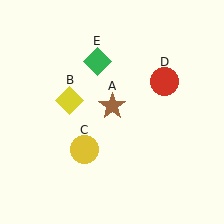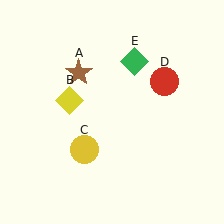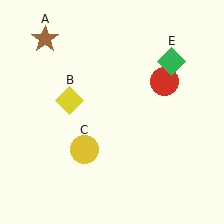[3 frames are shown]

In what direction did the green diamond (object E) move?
The green diamond (object E) moved right.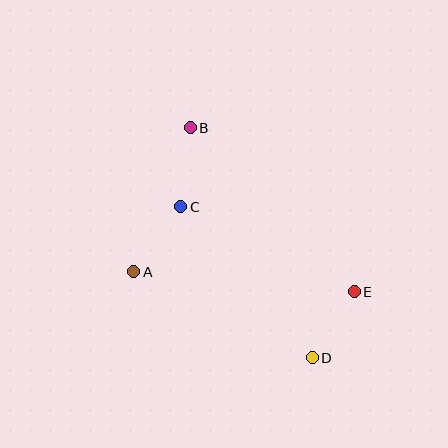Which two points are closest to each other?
Points D and E are closest to each other.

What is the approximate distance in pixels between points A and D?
The distance between A and D is approximately 198 pixels.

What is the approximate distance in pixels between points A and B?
The distance between A and B is approximately 155 pixels.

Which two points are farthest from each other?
Points B and D are farthest from each other.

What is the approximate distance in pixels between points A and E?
The distance between A and E is approximately 221 pixels.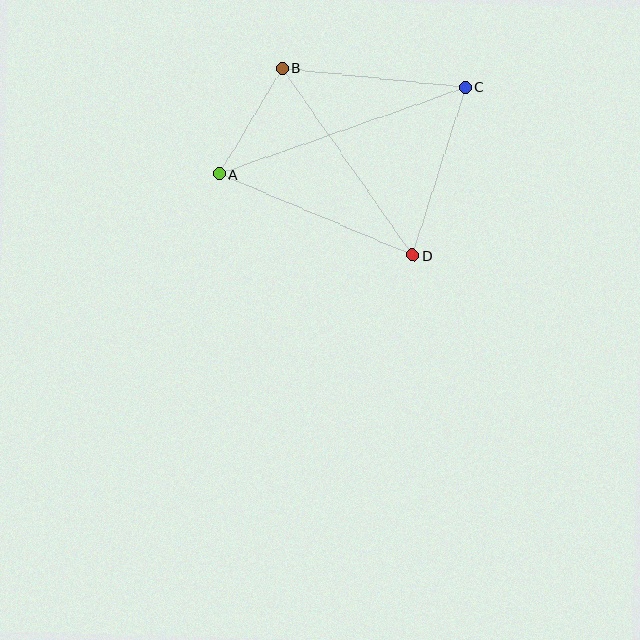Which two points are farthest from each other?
Points A and C are farthest from each other.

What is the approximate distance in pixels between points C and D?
The distance between C and D is approximately 176 pixels.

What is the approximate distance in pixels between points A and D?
The distance between A and D is approximately 210 pixels.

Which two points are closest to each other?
Points A and B are closest to each other.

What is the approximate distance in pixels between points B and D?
The distance between B and D is approximately 228 pixels.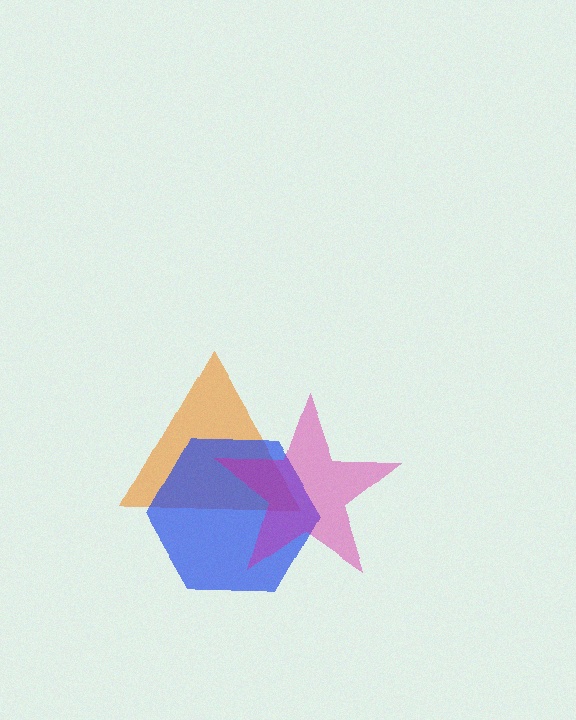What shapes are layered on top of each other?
The layered shapes are: an orange triangle, a blue hexagon, a magenta star.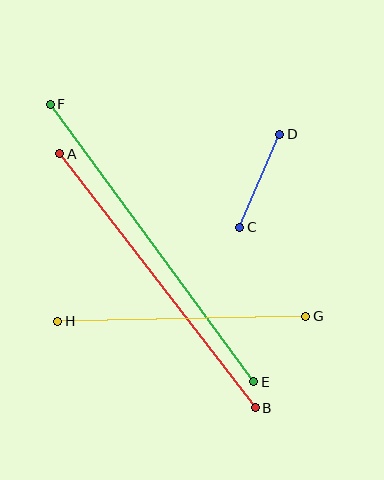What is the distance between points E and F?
The distance is approximately 344 pixels.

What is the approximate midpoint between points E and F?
The midpoint is at approximately (152, 243) pixels.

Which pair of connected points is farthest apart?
Points E and F are farthest apart.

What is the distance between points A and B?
The distance is approximately 321 pixels.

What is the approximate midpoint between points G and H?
The midpoint is at approximately (182, 319) pixels.